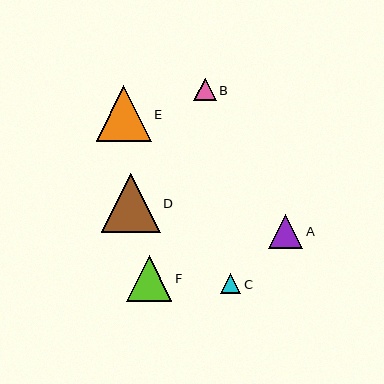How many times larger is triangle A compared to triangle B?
Triangle A is approximately 1.5 times the size of triangle B.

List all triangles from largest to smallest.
From largest to smallest: D, E, F, A, B, C.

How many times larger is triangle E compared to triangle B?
Triangle E is approximately 2.4 times the size of triangle B.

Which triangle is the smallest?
Triangle C is the smallest with a size of approximately 20 pixels.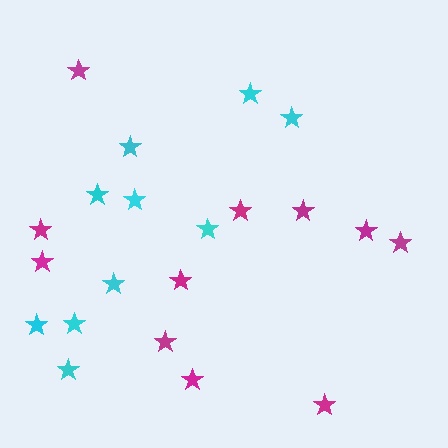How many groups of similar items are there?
There are 2 groups: one group of magenta stars (11) and one group of cyan stars (10).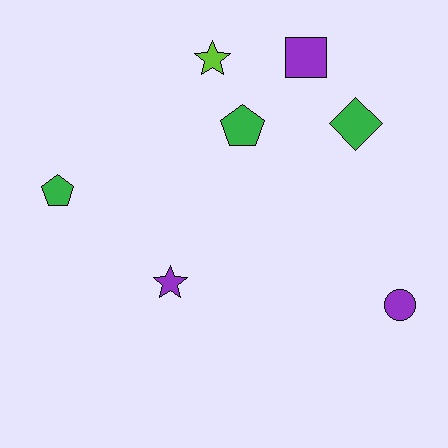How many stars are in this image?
There are 2 stars.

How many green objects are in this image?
There are 3 green objects.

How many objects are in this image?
There are 7 objects.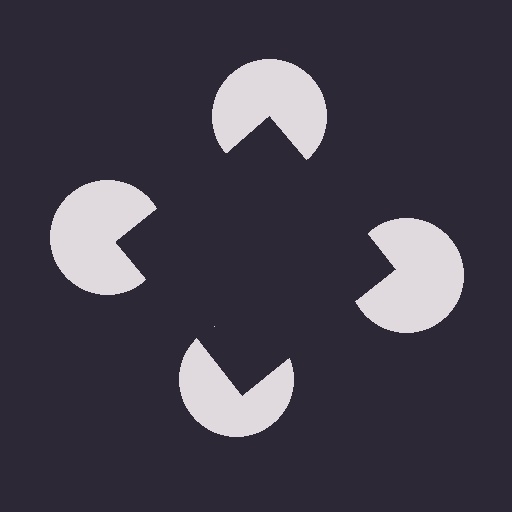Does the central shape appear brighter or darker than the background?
It typically appears slightly darker than the background, even though no actual brightness change is drawn.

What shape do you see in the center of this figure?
An illusory square — its edges are inferred from the aligned wedge cuts in the pac-man discs, not physically drawn.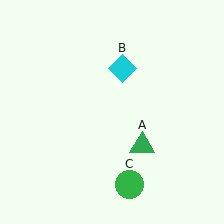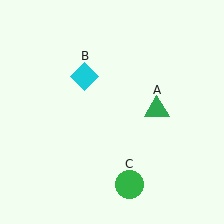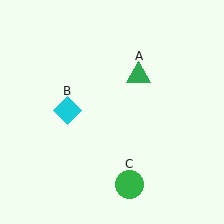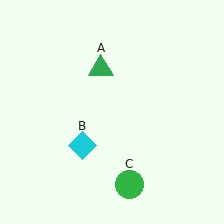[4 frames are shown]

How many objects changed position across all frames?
2 objects changed position: green triangle (object A), cyan diamond (object B).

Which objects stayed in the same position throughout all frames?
Green circle (object C) remained stationary.